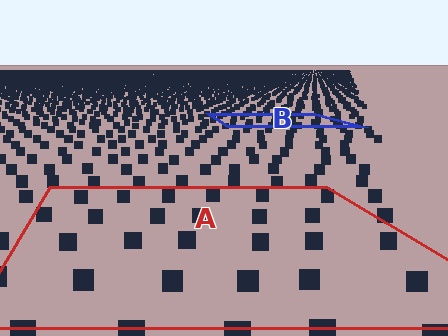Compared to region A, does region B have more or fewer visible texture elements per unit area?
Region B has more texture elements per unit area — they are packed more densely because it is farther away.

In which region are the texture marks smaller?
The texture marks are smaller in region B, because it is farther away.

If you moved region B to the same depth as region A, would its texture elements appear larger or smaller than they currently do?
They would appear larger. At a closer depth, the same texture elements are projected at a bigger on-screen size.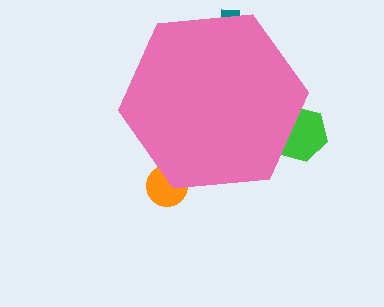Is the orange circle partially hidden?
Yes, the orange circle is partially hidden behind the pink hexagon.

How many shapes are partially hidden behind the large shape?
3 shapes are partially hidden.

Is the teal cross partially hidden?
Yes, the teal cross is partially hidden behind the pink hexagon.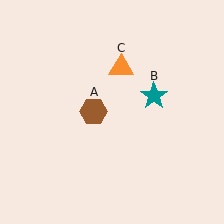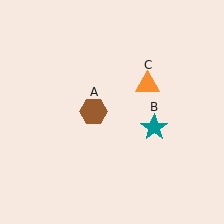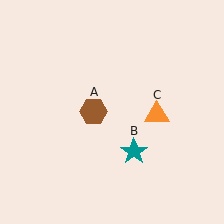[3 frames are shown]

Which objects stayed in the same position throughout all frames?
Brown hexagon (object A) remained stationary.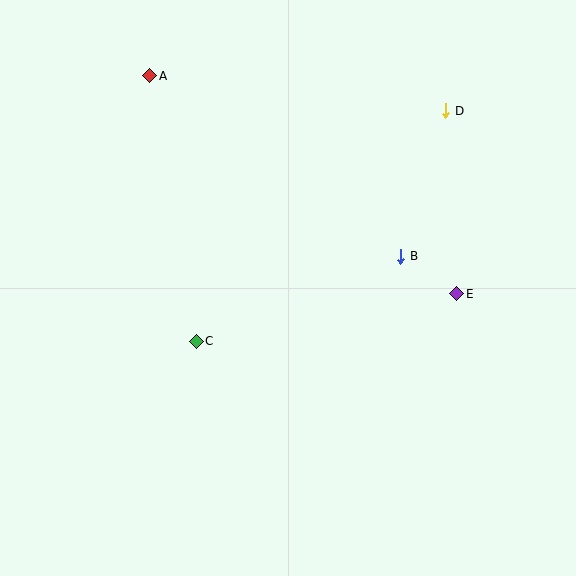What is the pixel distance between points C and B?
The distance between C and B is 221 pixels.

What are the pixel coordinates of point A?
Point A is at (150, 76).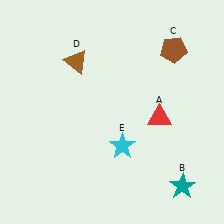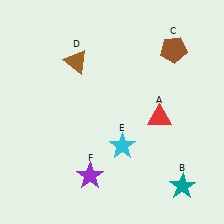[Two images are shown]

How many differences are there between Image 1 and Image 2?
There is 1 difference between the two images.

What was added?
A purple star (F) was added in Image 2.